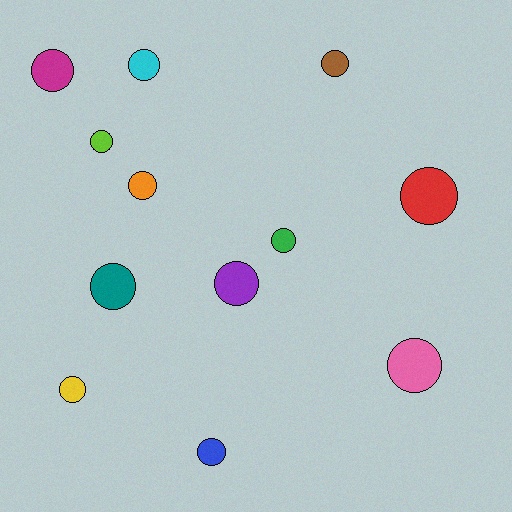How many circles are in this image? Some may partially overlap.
There are 12 circles.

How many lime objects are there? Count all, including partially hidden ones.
There is 1 lime object.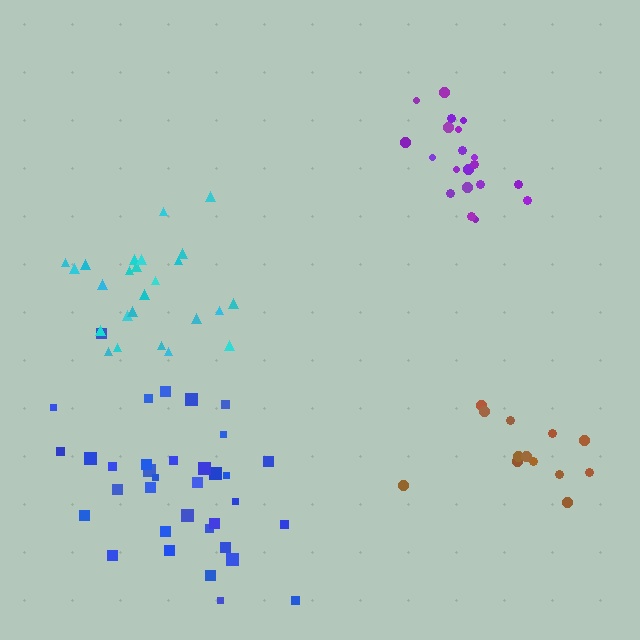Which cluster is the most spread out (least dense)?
Brown.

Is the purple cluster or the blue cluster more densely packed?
Purple.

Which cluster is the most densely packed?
Purple.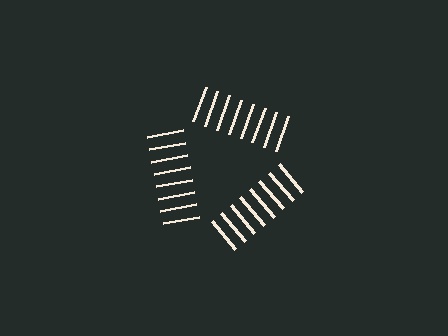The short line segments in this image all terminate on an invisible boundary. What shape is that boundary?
An illusory triangle — the line segments terminate on its edges but no continuous stroke is drawn.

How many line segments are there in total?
24 — 8 along each of the 3 edges.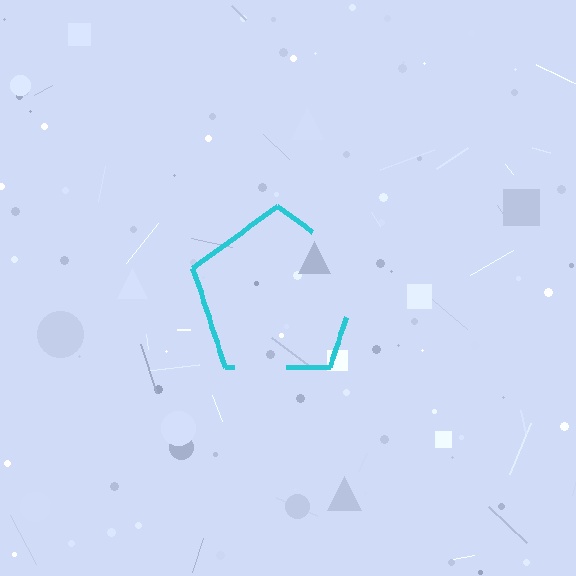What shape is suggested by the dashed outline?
The dashed outline suggests a pentagon.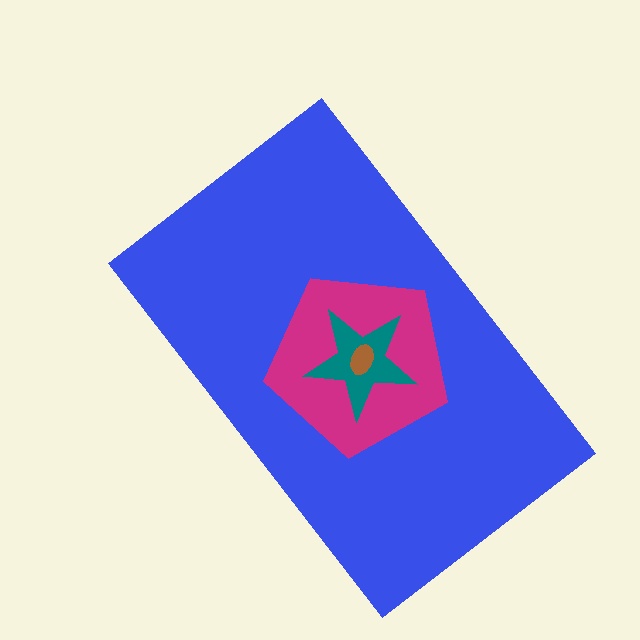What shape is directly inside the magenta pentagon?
The teal star.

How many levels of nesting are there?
4.